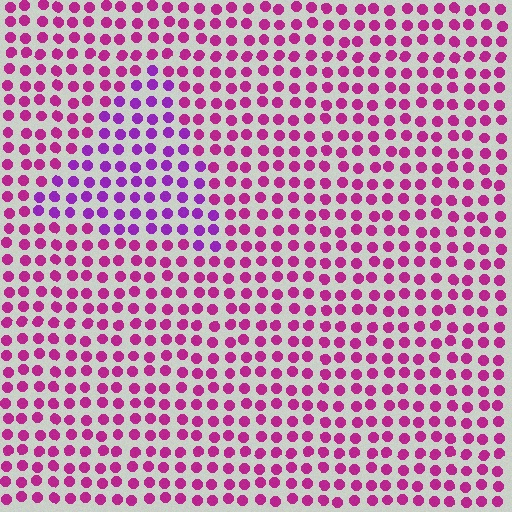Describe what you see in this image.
The image is filled with small magenta elements in a uniform arrangement. A triangle-shaped region is visible where the elements are tinted to a slightly different hue, forming a subtle color boundary.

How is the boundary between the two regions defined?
The boundary is defined purely by a slight shift in hue (about 32 degrees). Spacing, size, and orientation are identical on both sides.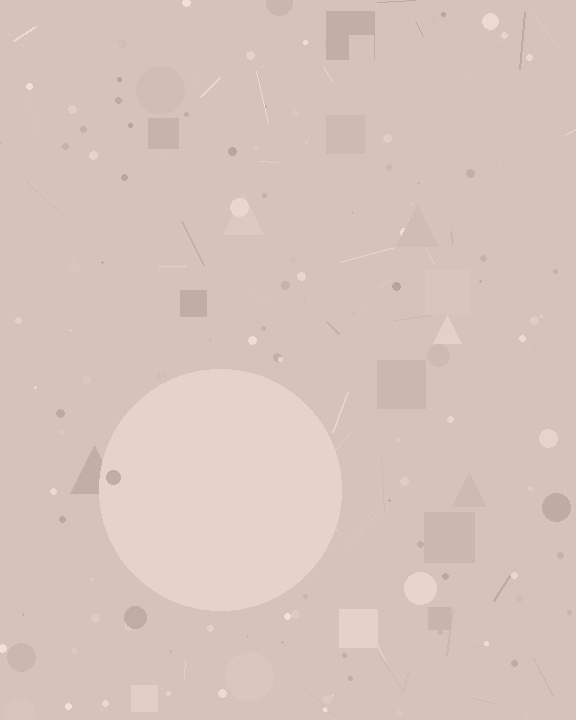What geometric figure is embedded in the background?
A circle is embedded in the background.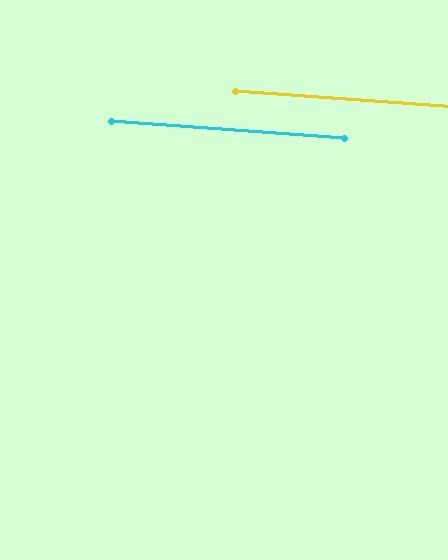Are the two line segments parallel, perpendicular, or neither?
Parallel — their directions differ by only 0.1°.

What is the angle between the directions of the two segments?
Approximately 0 degrees.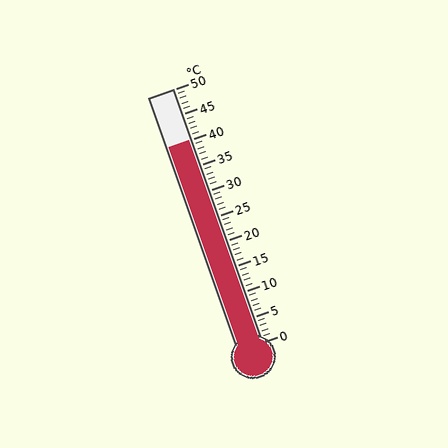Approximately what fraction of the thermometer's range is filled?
The thermometer is filled to approximately 80% of its range.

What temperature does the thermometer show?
The thermometer shows approximately 40°C.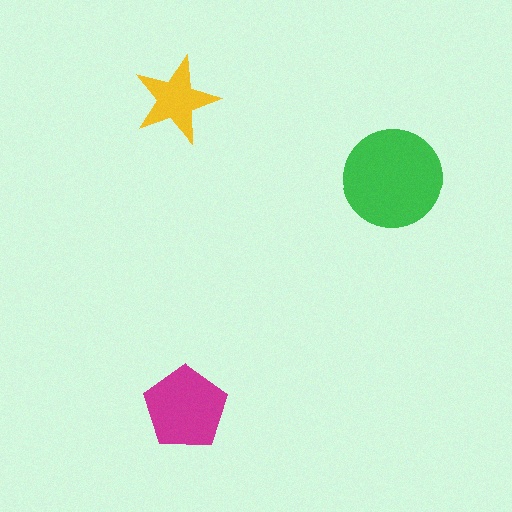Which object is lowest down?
The magenta pentagon is bottommost.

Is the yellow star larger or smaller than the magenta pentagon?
Smaller.